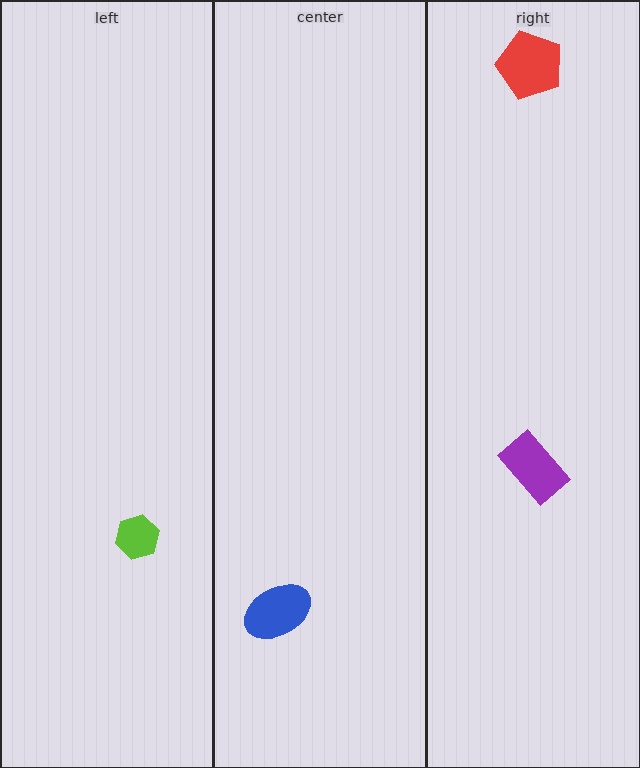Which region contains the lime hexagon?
The left region.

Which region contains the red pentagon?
The right region.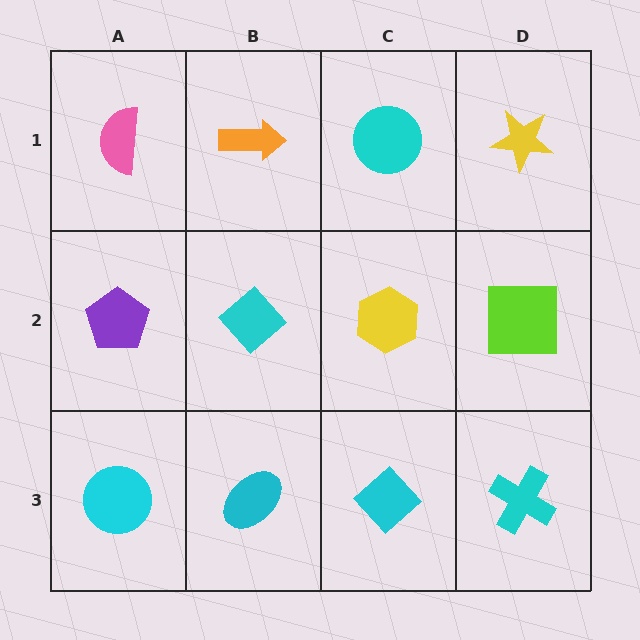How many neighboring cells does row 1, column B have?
3.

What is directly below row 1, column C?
A yellow hexagon.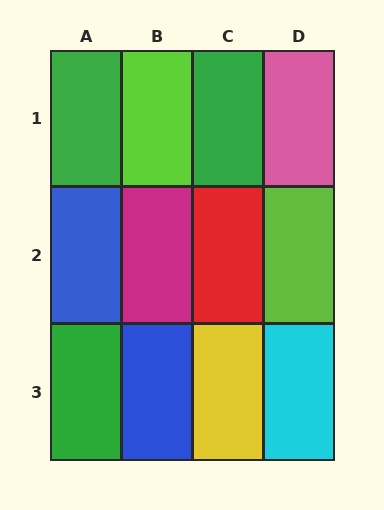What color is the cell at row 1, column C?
Green.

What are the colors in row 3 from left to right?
Green, blue, yellow, cyan.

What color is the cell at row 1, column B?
Lime.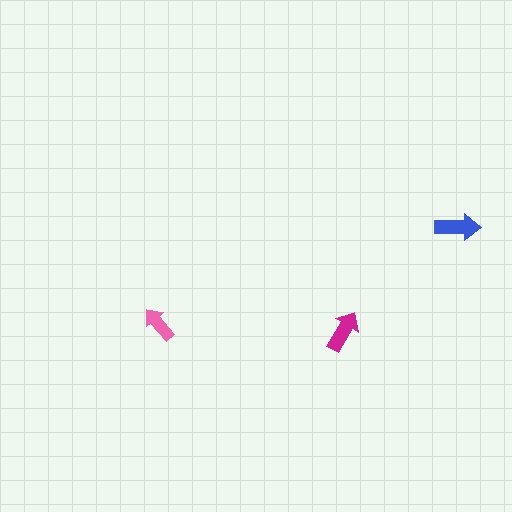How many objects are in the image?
There are 3 objects in the image.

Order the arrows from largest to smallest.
the blue one, the magenta one, the pink one.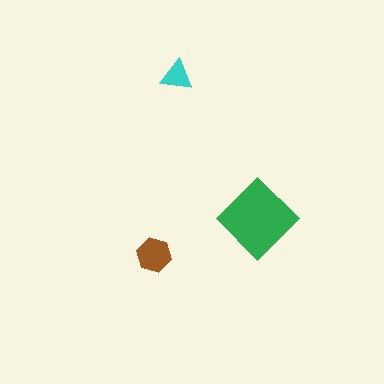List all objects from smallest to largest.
The cyan triangle, the brown hexagon, the green diamond.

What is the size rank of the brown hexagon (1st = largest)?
2nd.